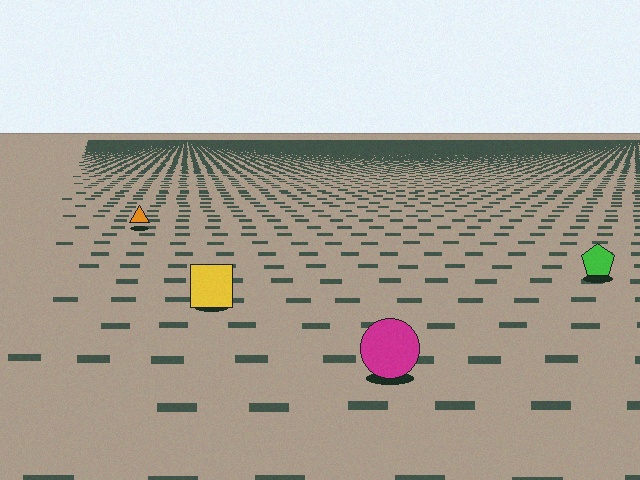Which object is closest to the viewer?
The magenta circle is closest. The texture marks near it are larger and more spread out.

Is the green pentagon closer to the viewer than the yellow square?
No. The yellow square is closer — you can tell from the texture gradient: the ground texture is coarser near it.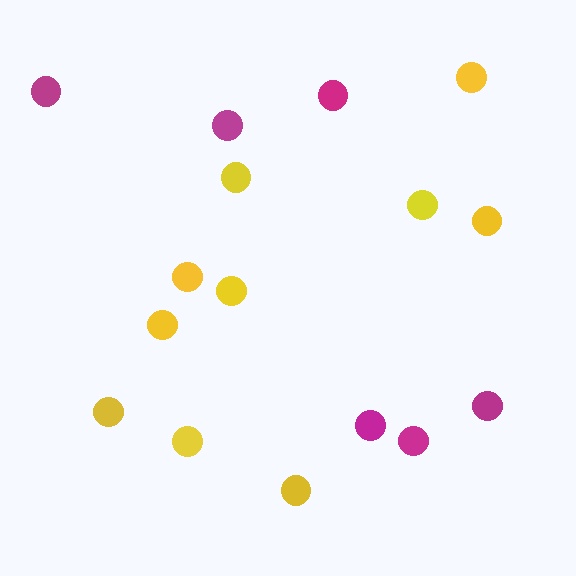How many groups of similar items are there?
There are 2 groups: one group of yellow circles (10) and one group of magenta circles (6).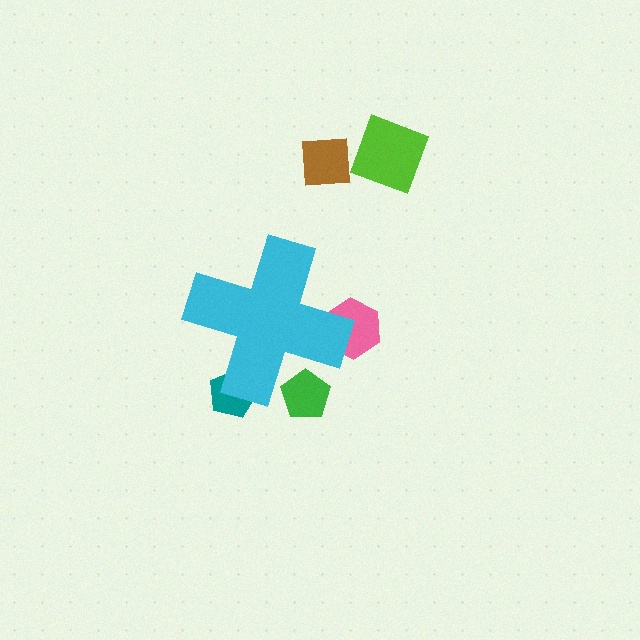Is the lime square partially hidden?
No, the lime square is fully visible.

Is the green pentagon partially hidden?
Yes, the green pentagon is partially hidden behind the cyan cross.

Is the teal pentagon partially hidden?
Yes, the teal pentagon is partially hidden behind the cyan cross.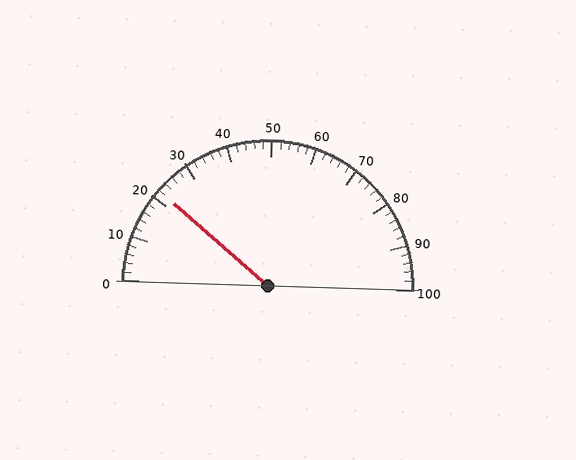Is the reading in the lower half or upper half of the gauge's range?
The reading is in the lower half of the range (0 to 100).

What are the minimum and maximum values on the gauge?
The gauge ranges from 0 to 100.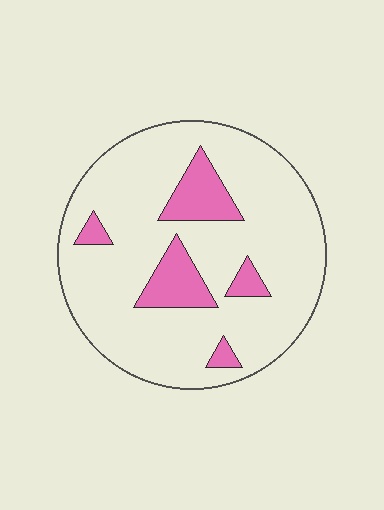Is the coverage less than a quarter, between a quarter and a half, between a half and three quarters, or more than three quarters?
Less than a quarter.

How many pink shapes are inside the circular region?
5.